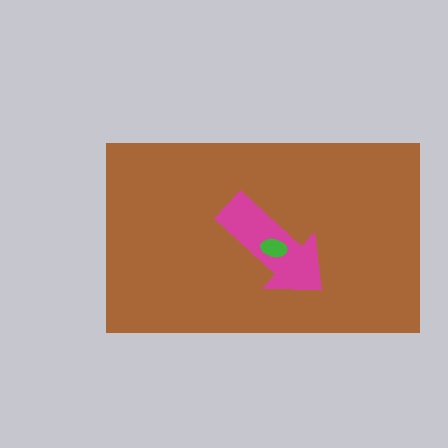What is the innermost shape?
The green ellipse.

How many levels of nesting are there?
3.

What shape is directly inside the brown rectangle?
The magenta arrow.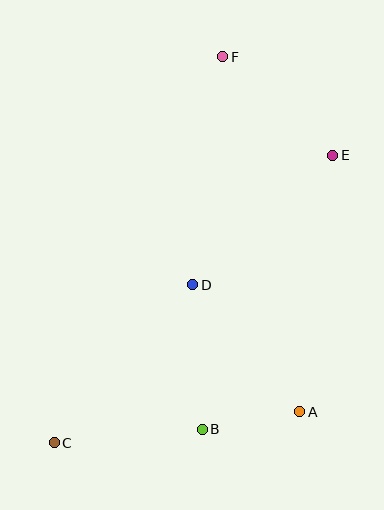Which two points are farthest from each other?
Points C and F are farthest from each other.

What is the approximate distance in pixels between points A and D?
The distance between A and D is approximately 166 pixels.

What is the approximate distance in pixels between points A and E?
The distance between A and E is approximately 259 pixels.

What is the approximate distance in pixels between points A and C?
The distance between A and C is approximately 248 pixels.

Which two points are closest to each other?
Points A and B are closest to each other.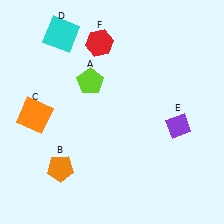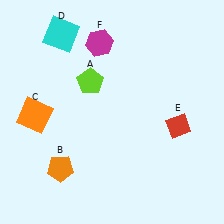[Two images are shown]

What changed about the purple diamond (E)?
In Image 1, E is purple. In Image 2, it changed to red.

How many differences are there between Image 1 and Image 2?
There are 2 differences between the two images.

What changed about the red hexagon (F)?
In Image 1, F is red. In Image 2, it changed to magenta.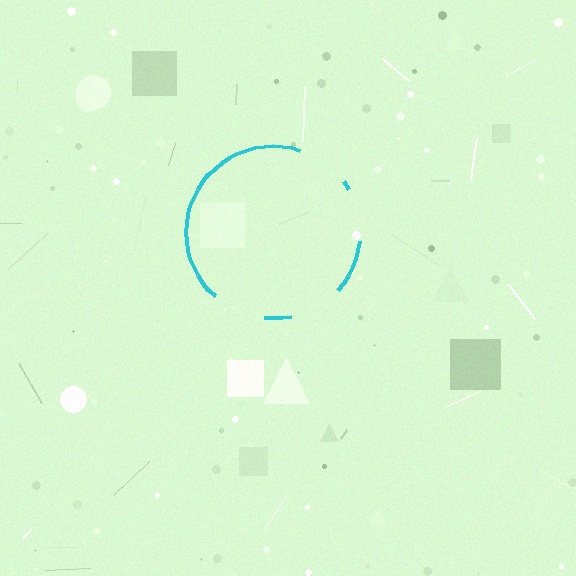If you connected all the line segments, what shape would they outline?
They would outline a circle.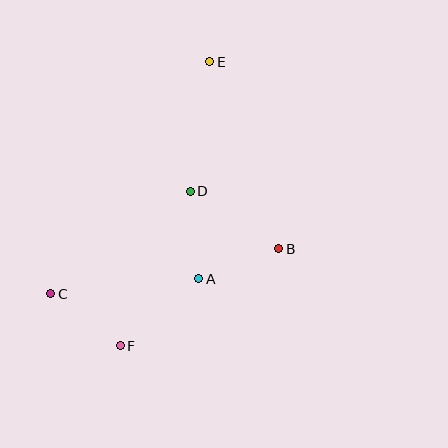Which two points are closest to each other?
Points A and B are closest to each other.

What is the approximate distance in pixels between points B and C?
The distance between B and C is approximately 232 pixels.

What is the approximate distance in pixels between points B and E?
The distance between B and E is approximately 200 pixels.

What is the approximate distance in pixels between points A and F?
The distance between A and F is approximately 103 pixels.